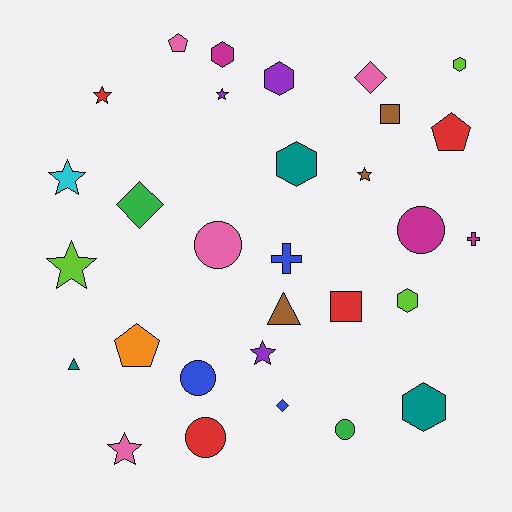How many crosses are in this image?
There are 2 crosses.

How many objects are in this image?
There are 30 objects.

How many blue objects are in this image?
There are 3 blue objects.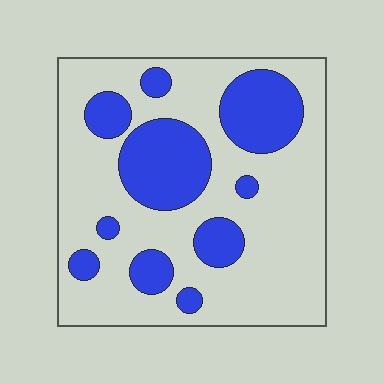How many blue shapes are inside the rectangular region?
10.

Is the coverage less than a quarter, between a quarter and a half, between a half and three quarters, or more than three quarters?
Between a quarter and a half.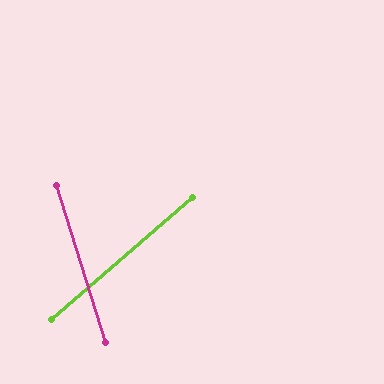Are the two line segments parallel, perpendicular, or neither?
Neither parallel nor perpendicular — they differ by about 66°.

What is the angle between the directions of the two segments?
Approximately 66 degrees.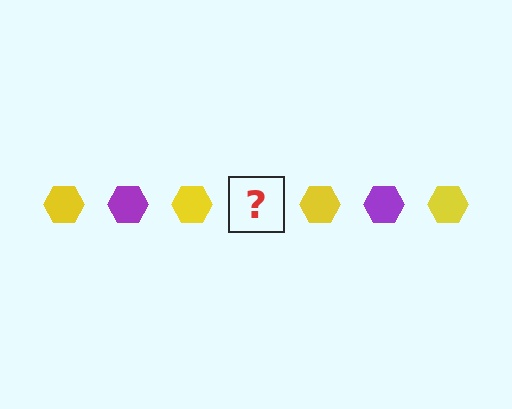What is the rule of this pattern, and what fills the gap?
The rule is that the pattern cycles through yellow, purple hexagons. The gap should be filled with a purple hexagon.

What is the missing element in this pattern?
The missing element is a purple hexagon.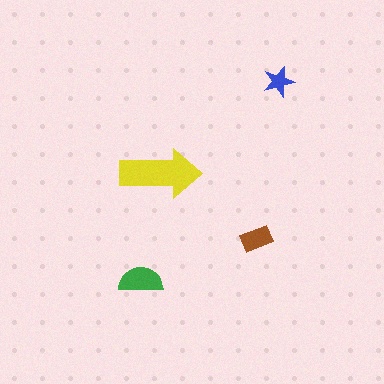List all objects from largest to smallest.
The yellow arrow, the green semicircle, the brown rectangle, the blue star.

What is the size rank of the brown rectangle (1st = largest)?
3rd.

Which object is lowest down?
The green semicircle is bottommost.